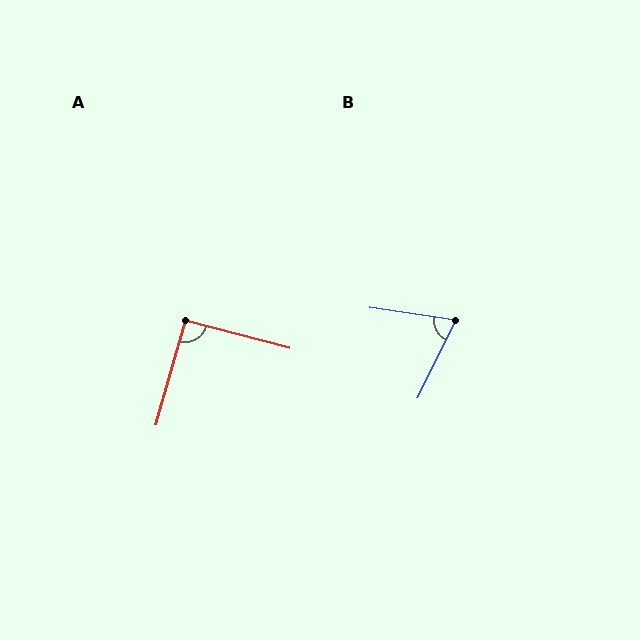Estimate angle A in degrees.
Approximately 91 degrees.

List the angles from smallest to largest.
B (72°), A (91°).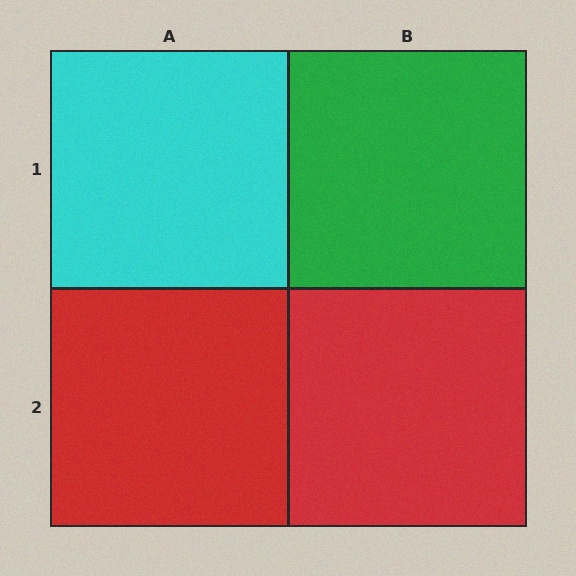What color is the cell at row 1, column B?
Green.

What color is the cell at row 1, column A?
Cyan.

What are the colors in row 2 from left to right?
Red, red.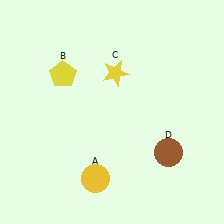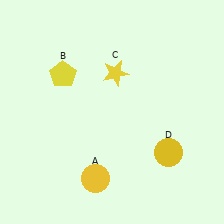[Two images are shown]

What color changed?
The circle (D) changed from brown in Image 1 to yellow in Image 2.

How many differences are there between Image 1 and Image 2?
There is 1 difference between the two images.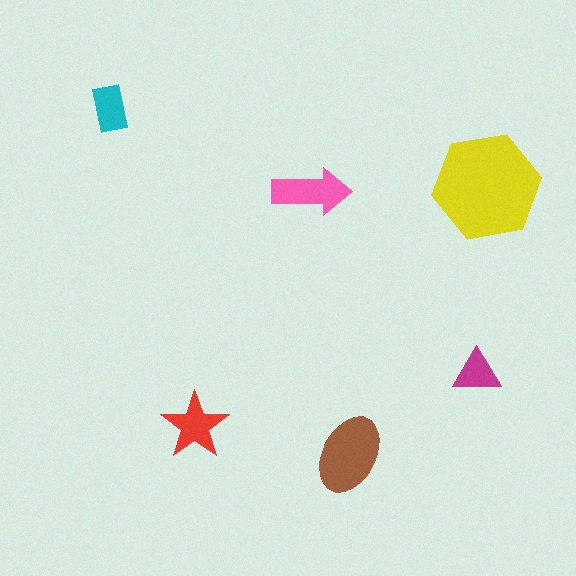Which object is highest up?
The cyan rectangle is topmost.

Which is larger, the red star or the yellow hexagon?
The yellow hexagon.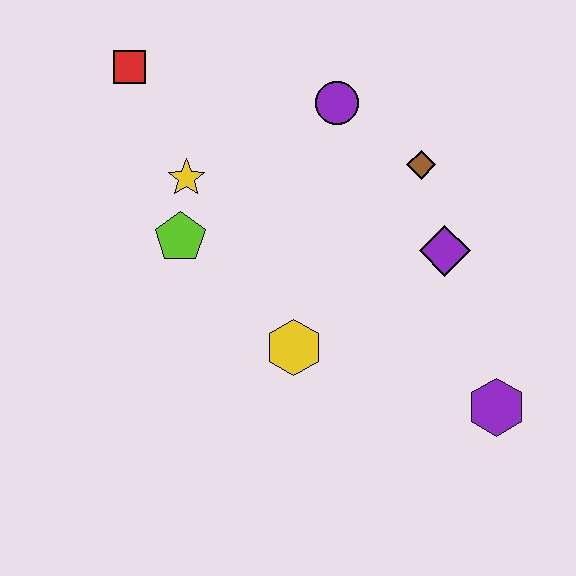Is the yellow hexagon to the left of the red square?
No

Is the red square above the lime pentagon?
Yes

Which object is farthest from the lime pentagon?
The purple hexagon is farthest from the lime pentagon.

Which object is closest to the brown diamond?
The purple diamond is closest to the brown diamond.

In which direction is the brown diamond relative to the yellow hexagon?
The brown diamond is above the yellow hexagon.